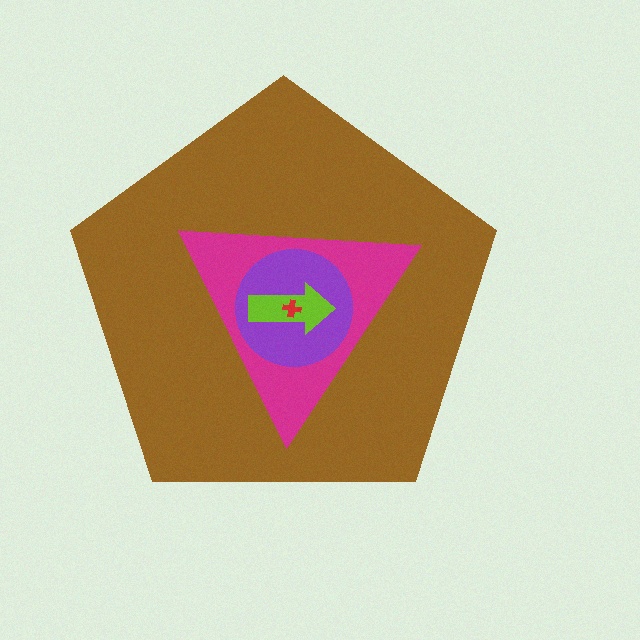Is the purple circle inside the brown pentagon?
Yes.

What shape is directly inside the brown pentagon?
The magenta triangle.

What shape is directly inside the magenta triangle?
The purple circle.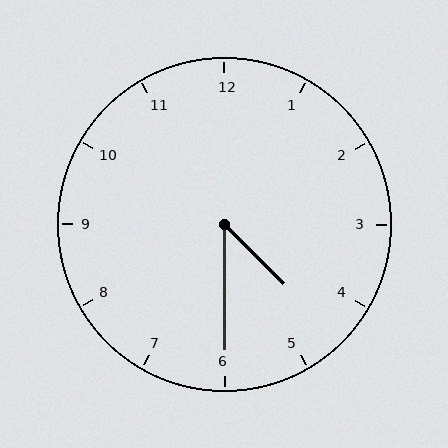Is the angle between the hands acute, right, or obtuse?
It is acute.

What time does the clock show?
4:30.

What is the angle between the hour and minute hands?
Approximately 45 degrees.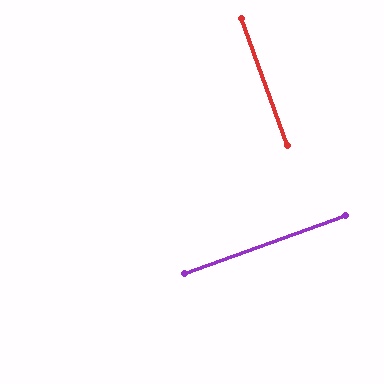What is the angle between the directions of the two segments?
Approximately 90 degrees.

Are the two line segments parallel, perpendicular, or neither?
Perpendicular — they meet at approximately 90°.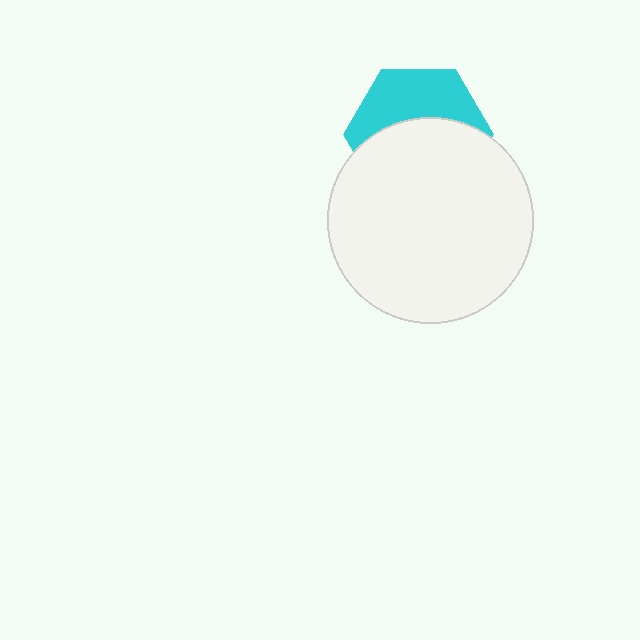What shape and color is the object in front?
The object in front is a white circle.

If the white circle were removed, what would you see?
You would see the complete cyan hexagon.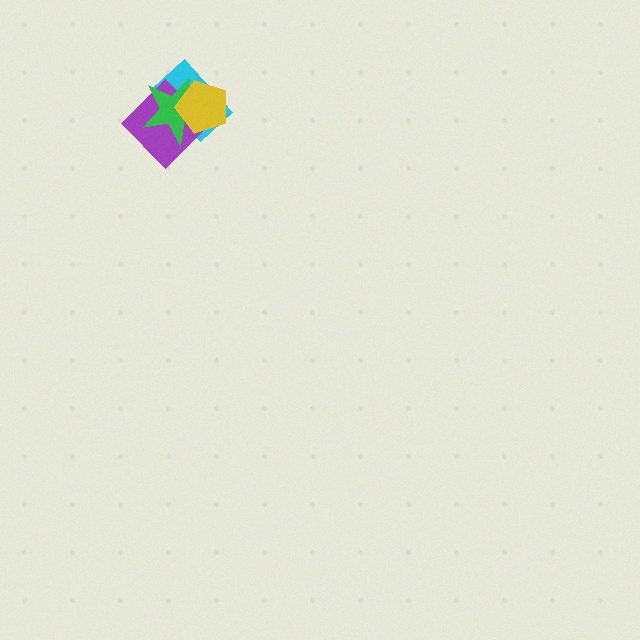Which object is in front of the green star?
The yellow pentagon is in front of the green star.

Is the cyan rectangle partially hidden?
Yes, it is partially covered by another shape.